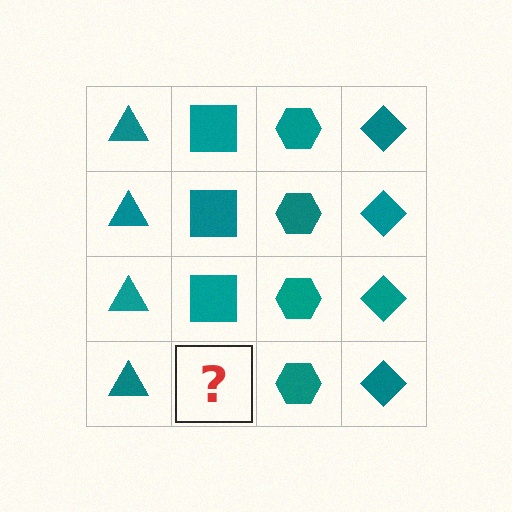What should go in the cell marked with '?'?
The missing cell should contain a teal square.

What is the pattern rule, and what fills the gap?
The rule is that each column has a consistent shape. The gap should be filled with a teal square.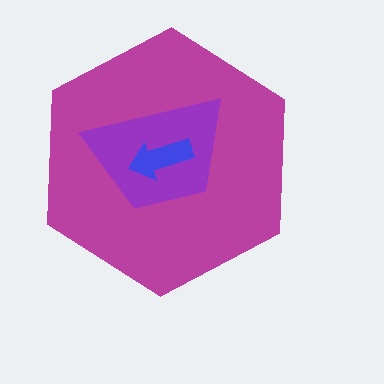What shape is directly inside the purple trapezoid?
The blue arrow.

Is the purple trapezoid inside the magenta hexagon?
Yes.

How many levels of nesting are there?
3.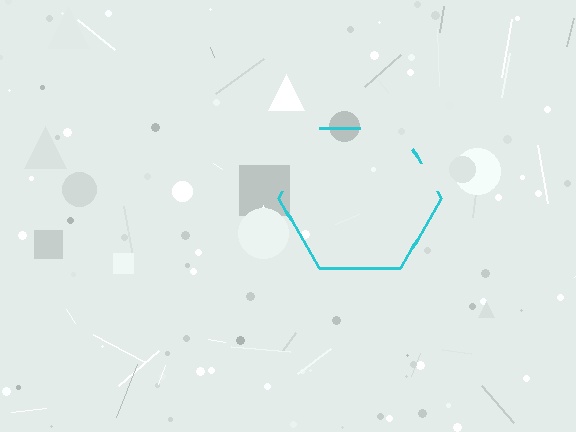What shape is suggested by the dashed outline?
The dashed outline suggests a hexagon.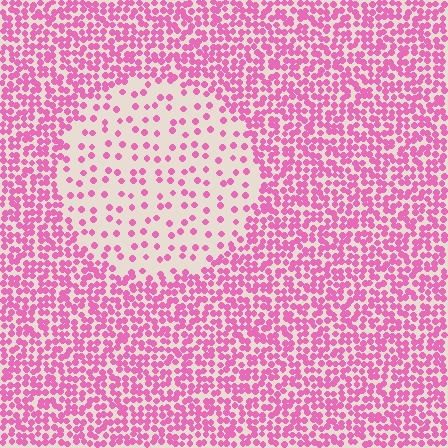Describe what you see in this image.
The image contains small pink elements arranged at two different densities. A circle-shaped region is visible where the elements are less densely packed than the surrounding area.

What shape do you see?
I see a circle.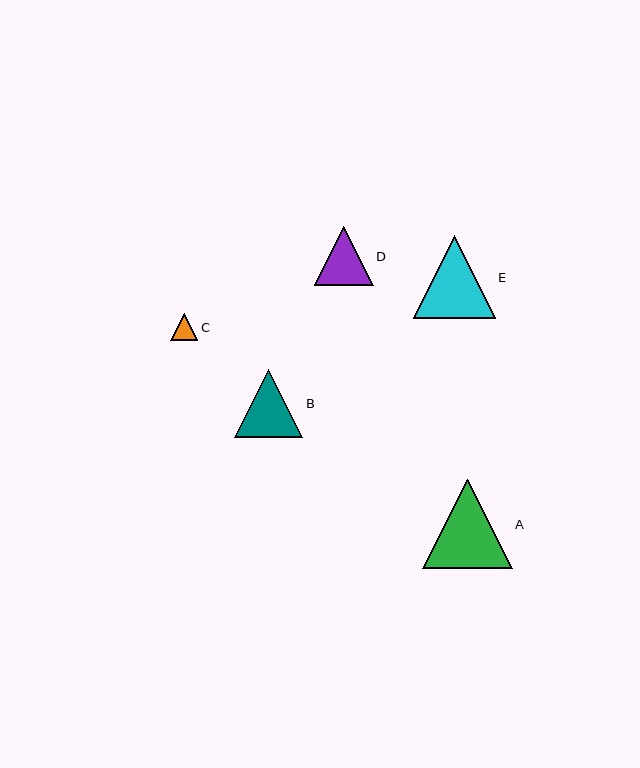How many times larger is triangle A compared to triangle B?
Triangle A is approximately 1.3 times the size of triangle B.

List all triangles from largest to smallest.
From largest to smallest: A, E, B, D, C.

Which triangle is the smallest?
Triangle C is the smallest with a size of approximately 27 pixels.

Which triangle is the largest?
Triangle A is the largest with a size of approximately 90 pixels.